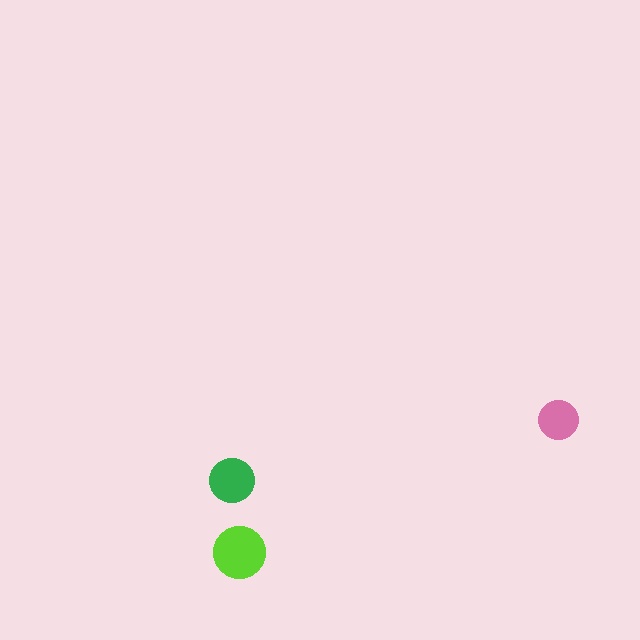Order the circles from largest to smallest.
the lime one, the green one, the pink one.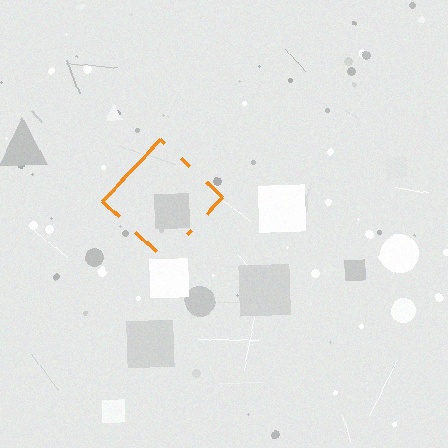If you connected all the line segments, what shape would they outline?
They would outline a diamond.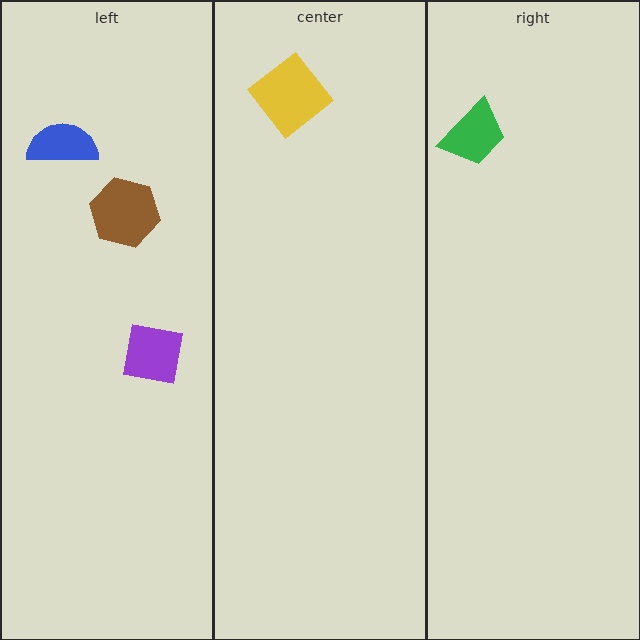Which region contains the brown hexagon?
The left region.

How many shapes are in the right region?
1.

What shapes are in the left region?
The blue semicircle, the purple square, the brown hexagon.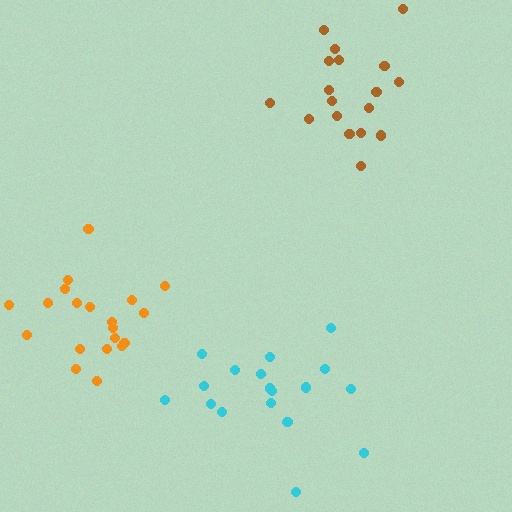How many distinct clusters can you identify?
There are 3 distinct clusters.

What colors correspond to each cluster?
The clusters are colored: brown, orange, cyan.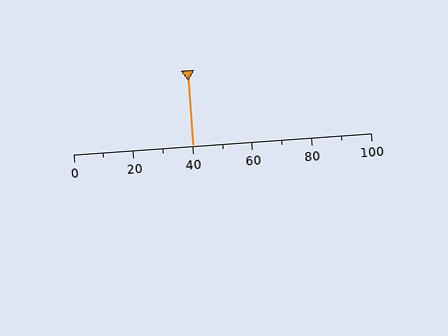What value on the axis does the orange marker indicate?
The marker indicates approximately 40.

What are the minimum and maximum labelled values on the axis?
The axis runs from 0 to 100.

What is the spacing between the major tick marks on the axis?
The major ticks are spaced 20 apart.